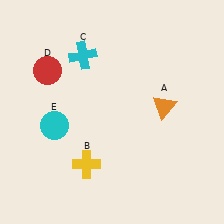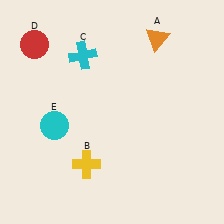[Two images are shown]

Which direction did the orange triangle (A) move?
The orange triangle (A) moved up.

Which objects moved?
The objects that moved are: the orange triangle (A), the red circle (D).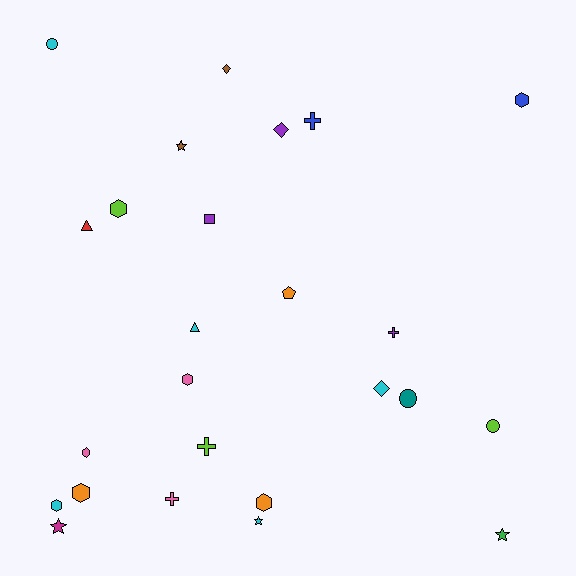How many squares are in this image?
There is 1 square.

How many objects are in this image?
There are 25 objects.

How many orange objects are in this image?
There are 3 orange objects.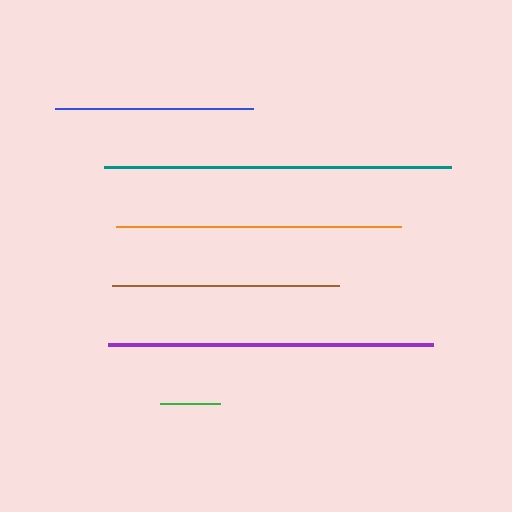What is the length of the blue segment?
The blue segment is approximately 198 pixels long.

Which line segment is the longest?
The teal line is the longest at approximately 347 pixels.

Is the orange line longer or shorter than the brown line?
The orange line is longer than the brown line.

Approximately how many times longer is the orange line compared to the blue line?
The orange line is approximately 1.4 times the length of the blue line.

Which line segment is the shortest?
The green line is the shortest at approximately 60 pixels.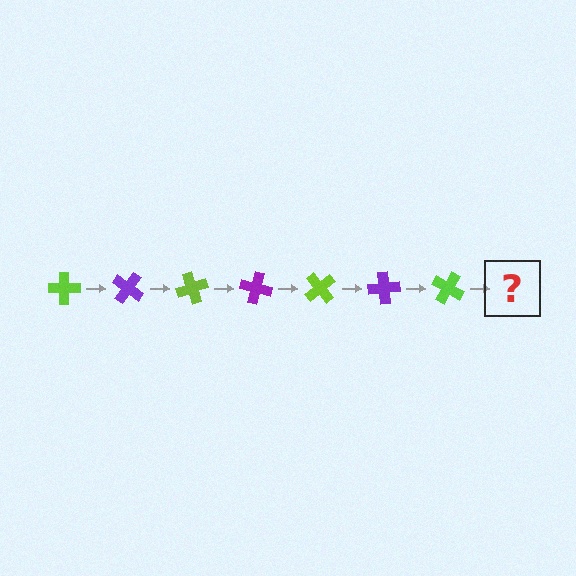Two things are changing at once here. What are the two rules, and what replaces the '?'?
The two rules are that it rotates 35 degrees each step and the color cycles through lime and purple. The '?' should be a purple cross, rotated 245 degrees from the start.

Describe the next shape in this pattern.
It should be a purple cross, rotated 245 degrees from the start.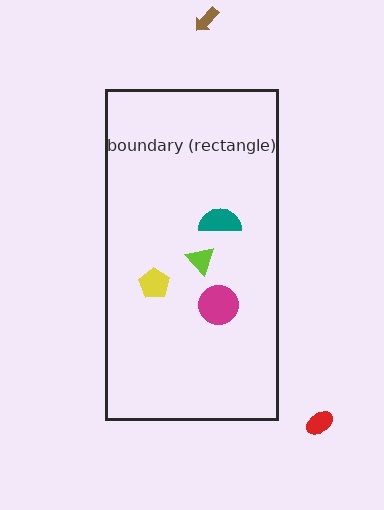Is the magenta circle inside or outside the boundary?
Inside.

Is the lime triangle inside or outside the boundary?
Inside.